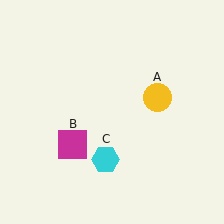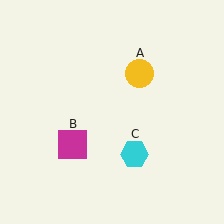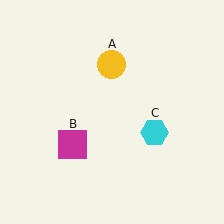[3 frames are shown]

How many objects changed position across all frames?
2 objects changed position: yellow circle (object A), cyan hexagon (object C).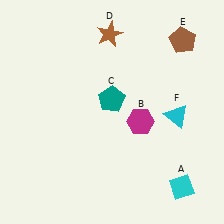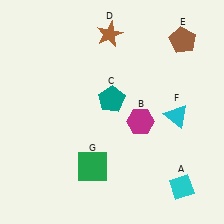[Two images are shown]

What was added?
A green square (G) was added in Image 2.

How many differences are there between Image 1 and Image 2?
There is 1 difference between the two images.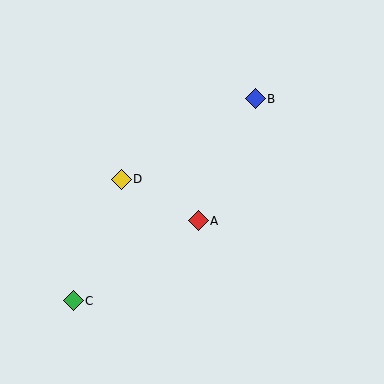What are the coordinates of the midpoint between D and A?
The midpoint between D and A is at (160, 200).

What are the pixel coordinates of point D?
Point D is at (121, 179).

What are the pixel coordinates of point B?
Point B is at (255, 99).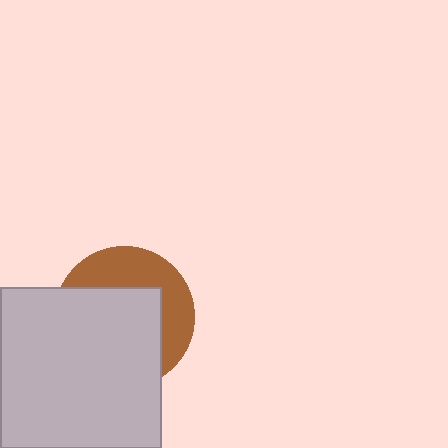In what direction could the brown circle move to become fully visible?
The brown circle could move toward the upper-right. That would shift it out from behind the light gray square entirely.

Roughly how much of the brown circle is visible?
A small part of it is visible (roughly 39%).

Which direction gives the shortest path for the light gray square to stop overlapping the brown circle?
Moving toward the lower-left gives the shortest separation.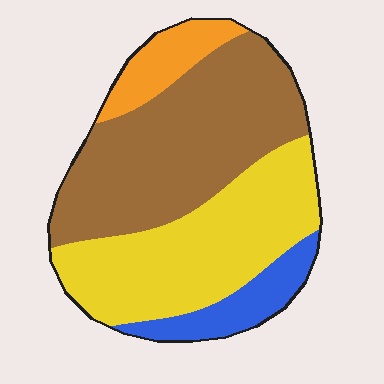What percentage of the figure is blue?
Blue covers 10% of the figure.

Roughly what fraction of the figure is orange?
Orange takes up about one tenth (1/10) of the figure.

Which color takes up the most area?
Brown, at roughly 45%.